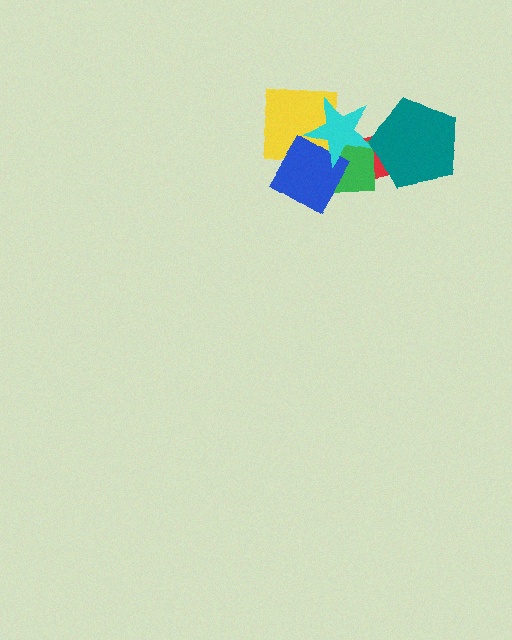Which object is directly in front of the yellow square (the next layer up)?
The blue diamond is directly in front of the yellow square.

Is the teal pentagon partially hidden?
No, no other shape covers it.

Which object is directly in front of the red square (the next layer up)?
The green rectangle is directly in front of the red square.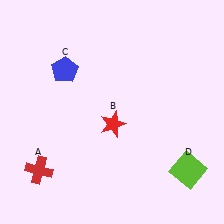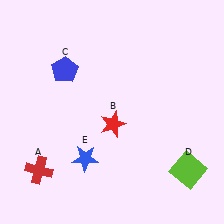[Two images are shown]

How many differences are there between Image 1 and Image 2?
There is 1 difference between the two images.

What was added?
A blue star (E) was added in Image 2.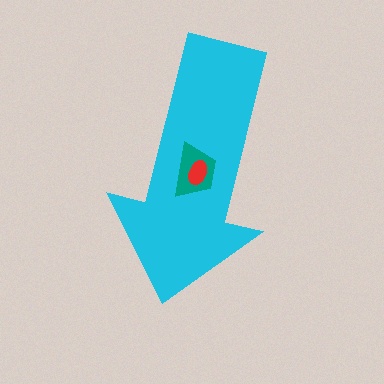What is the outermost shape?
The cyan arrow.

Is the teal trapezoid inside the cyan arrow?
Yes.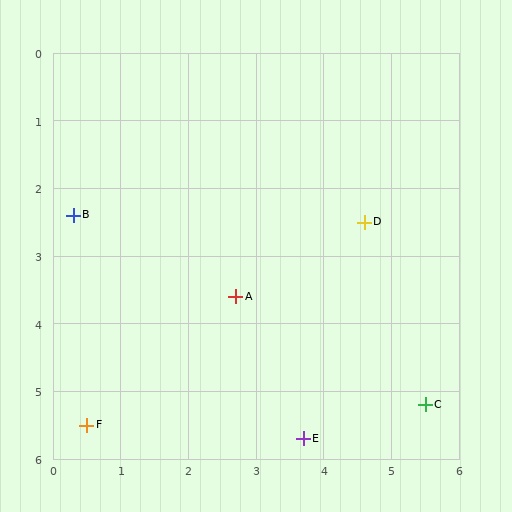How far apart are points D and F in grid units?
Points D and F are about 5.1 grid units apart.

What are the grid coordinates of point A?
Point A is at approximately (2.7, 3.6).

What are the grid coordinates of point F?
Point F is at approximately (0.5, 5.5).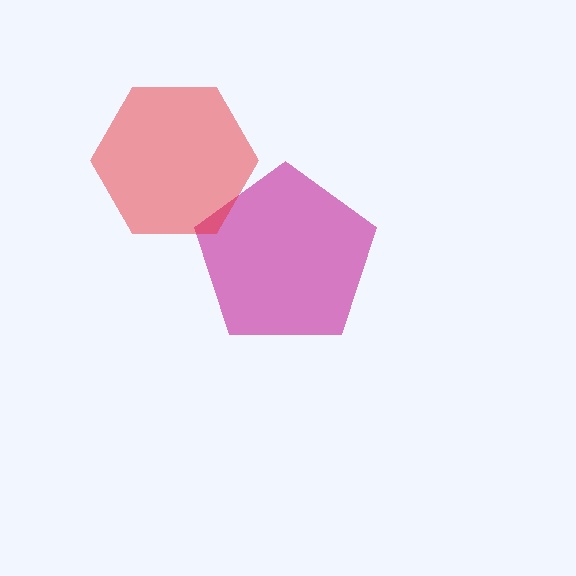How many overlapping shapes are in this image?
There are 2 overlapping shapes in the image.